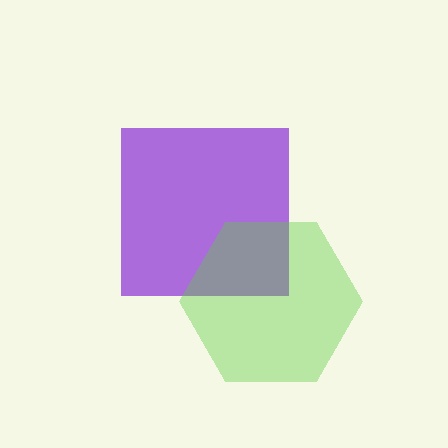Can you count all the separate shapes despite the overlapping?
Yes, there are 2 separate shapes.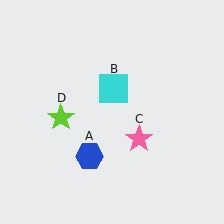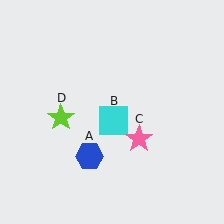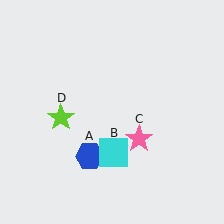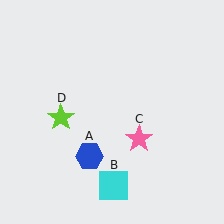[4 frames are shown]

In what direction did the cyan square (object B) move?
The cyan square (object B) moved down.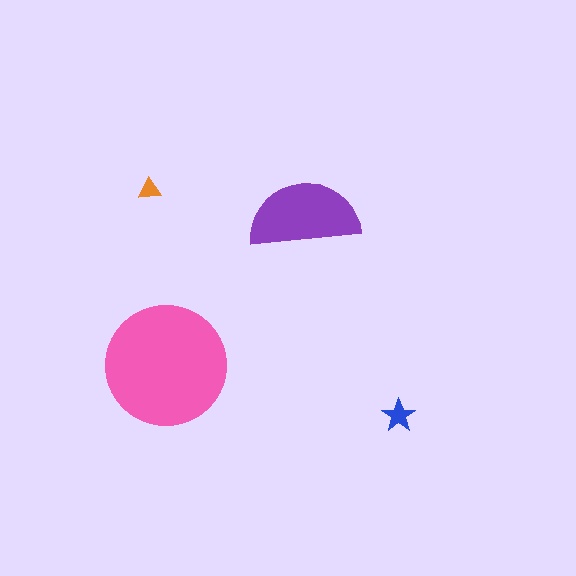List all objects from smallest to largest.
The orange triangle, the blue star, the purple semicircle, the pink circle.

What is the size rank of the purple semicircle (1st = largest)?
2nd.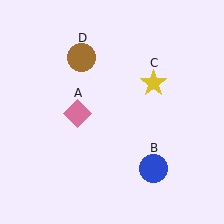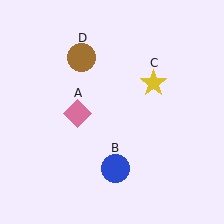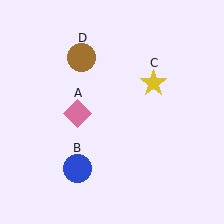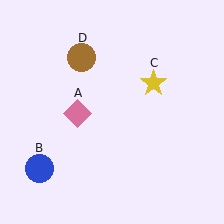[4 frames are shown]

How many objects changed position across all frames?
1 object changed position: blue circle (object B).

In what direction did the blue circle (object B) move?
The blue circle (object B) moved left.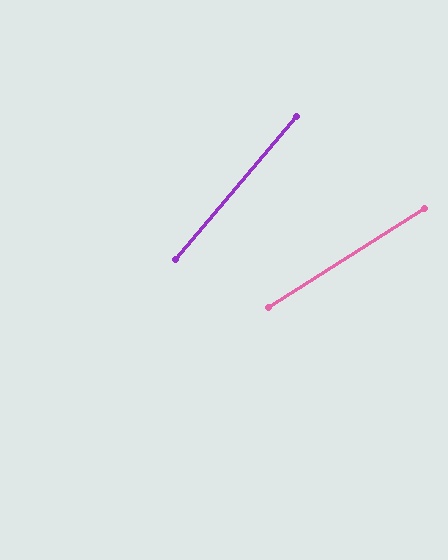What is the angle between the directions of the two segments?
Approximately 18 degrees.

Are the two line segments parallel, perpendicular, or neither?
Neither parallel nor perpendicular — they differ by about 18°.